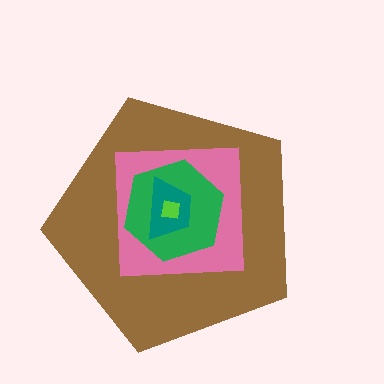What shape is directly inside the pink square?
The green hexagon.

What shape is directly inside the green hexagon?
The teal trapezoid.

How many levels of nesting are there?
5.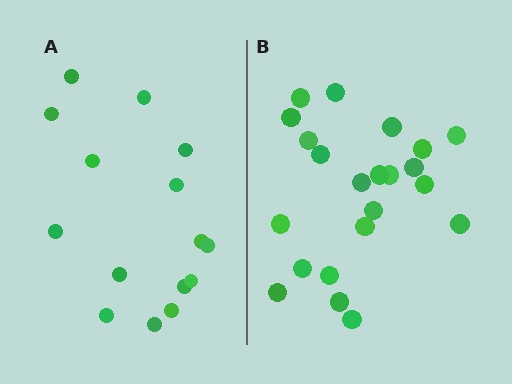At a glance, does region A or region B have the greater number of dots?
Region B (the right region) has more dots.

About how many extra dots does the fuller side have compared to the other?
Region B has roughly 8 or so more dots than region A.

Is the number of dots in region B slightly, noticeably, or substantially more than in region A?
Region B has substantially more. The ratio is roughly 1.5 to 1.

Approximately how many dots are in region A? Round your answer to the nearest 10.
About 20 dots. (The exact count is 15, which rounds to 20.)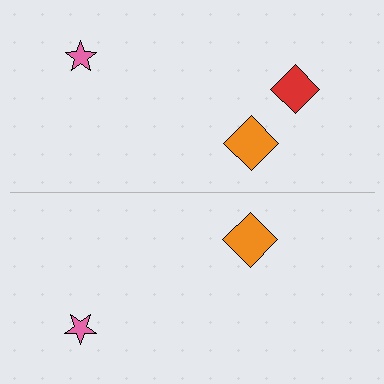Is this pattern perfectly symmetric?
No, the pattern is not perfectly symmetric. A red diamond is missing from the bottom side.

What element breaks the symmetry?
A red diamond is missing from the bottom side.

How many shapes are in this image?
There are 5 shapes in this image.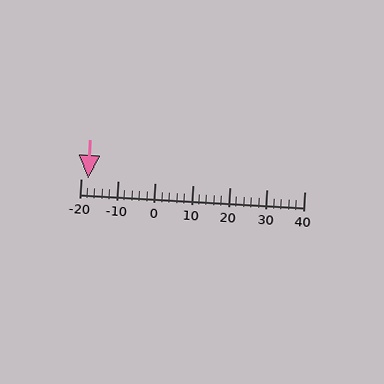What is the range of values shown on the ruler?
The ruler shows values from -20 to 40.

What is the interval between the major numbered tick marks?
The major tick marks are spaced 10 units apart.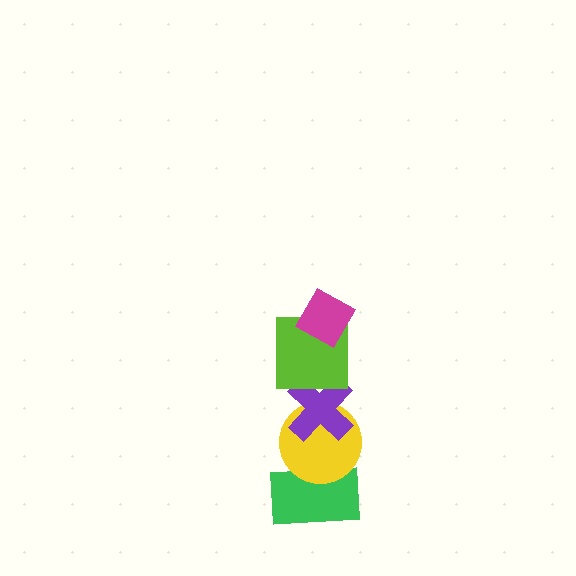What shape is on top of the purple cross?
The lime square is on top of the purple cross.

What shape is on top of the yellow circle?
The purple cross is on top of the yellow circle.